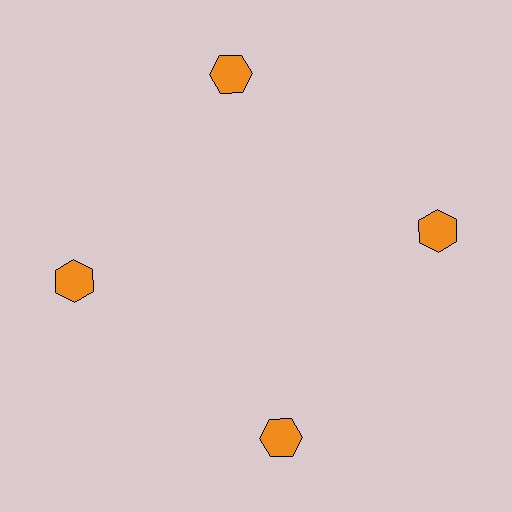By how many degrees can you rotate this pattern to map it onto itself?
The pattern maps onto itself every 90 degrees of rotation.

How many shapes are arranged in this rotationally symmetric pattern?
There are 4 shapes, arranged in 4 groups of 1.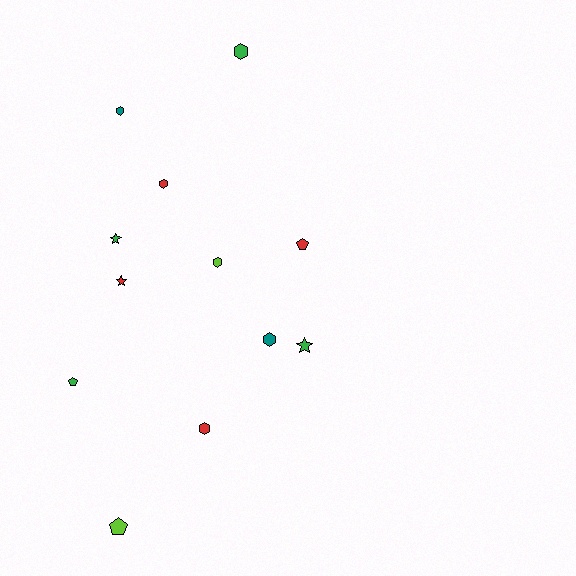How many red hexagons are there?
There are 2 red hexagons.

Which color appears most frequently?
Green, with 4 objects.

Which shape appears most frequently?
Hexagon, with 6 objects.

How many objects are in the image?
There are 12 objects.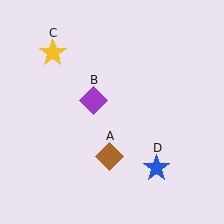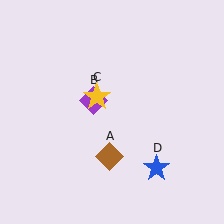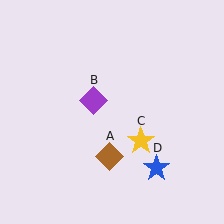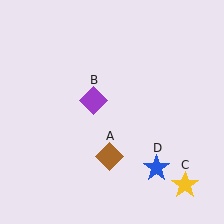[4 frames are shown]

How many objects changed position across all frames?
1 object changed position: yellow star (object C).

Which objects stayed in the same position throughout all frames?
Brown diamond (object A) and purple diamond (object B) and blue star (object D) remained stationary.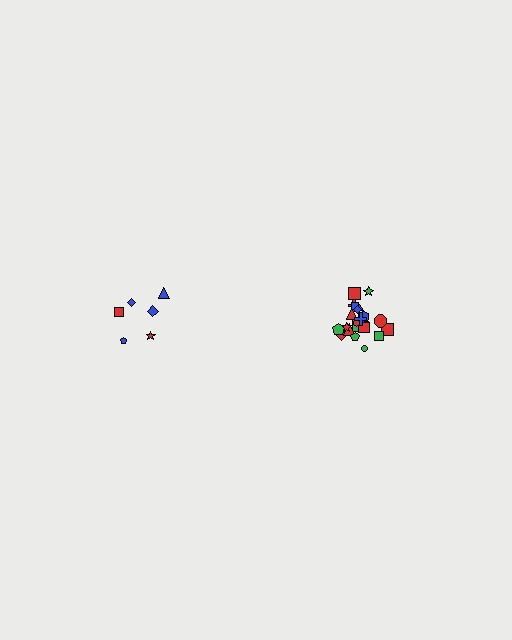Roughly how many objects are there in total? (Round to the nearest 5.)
Roughly 30 objects in total.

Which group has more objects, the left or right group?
The right group.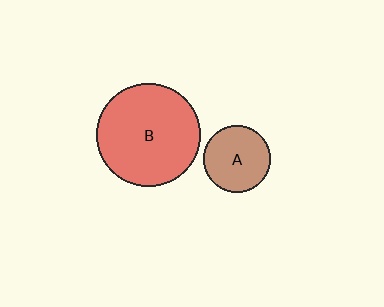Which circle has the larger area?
Circle B (red).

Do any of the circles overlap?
No, none of the circles overlap.